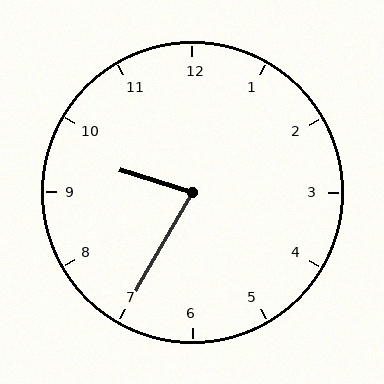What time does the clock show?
9:35.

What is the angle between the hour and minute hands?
Approximately 78 degrees.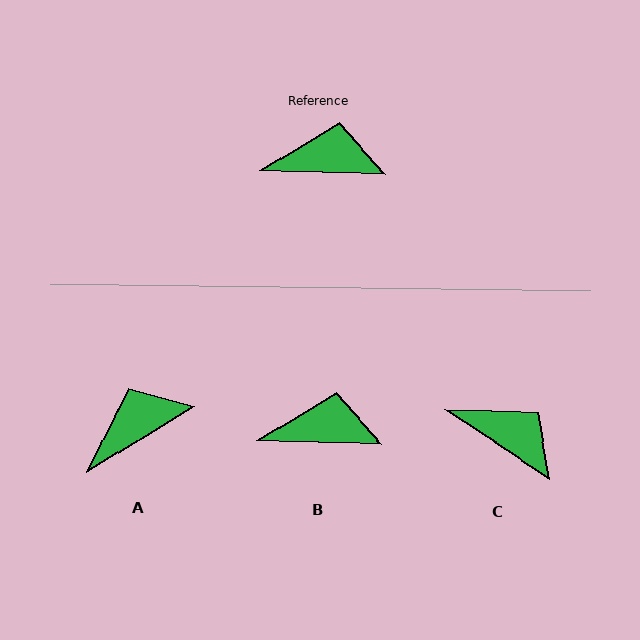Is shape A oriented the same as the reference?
No, it is off by about 33 degrees.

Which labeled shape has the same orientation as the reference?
B.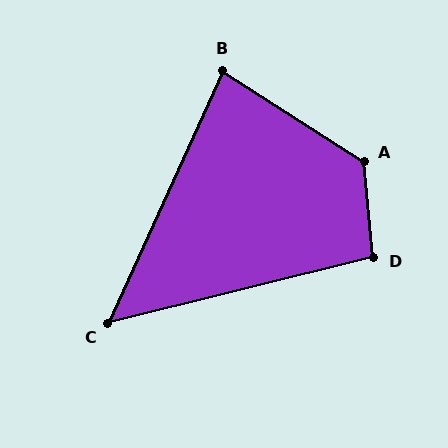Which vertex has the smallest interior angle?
C, at approximately 52 degrees.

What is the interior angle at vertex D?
Approximately 98 degrees (obtuse).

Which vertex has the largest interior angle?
A, at approximately 128 degrees.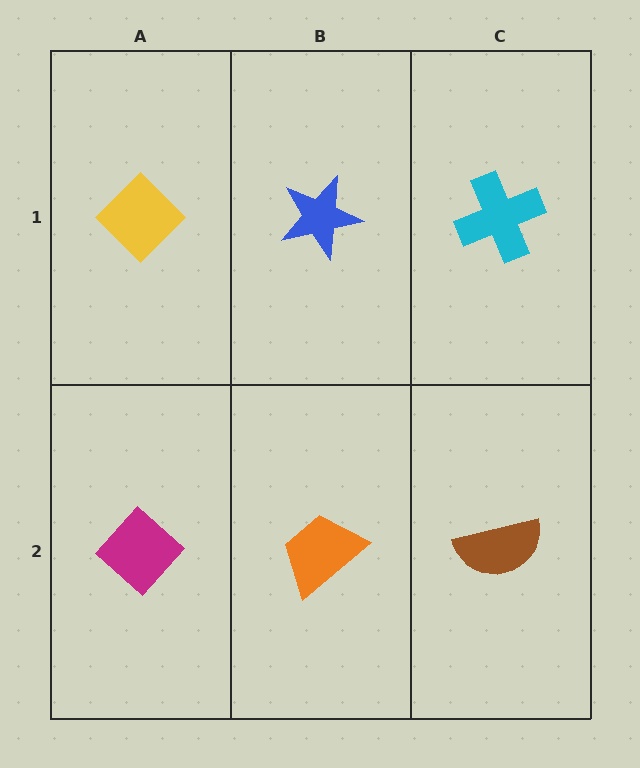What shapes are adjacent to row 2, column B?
A blue star (row 1, column B), a magenta diamond (row 2, column A), a brown semicircle (row 2, column C).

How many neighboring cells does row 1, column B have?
3.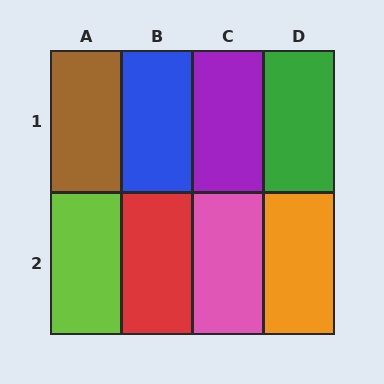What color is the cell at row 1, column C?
Purple.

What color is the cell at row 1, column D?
Green.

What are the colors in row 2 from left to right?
Lime, red, pink, orange.